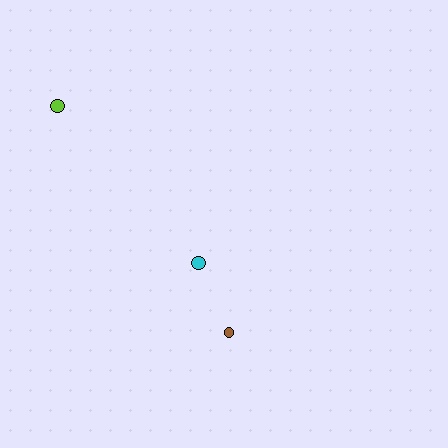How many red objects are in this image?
There are no red objects.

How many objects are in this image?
There are 3 objects.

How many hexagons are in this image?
There are no hexagons.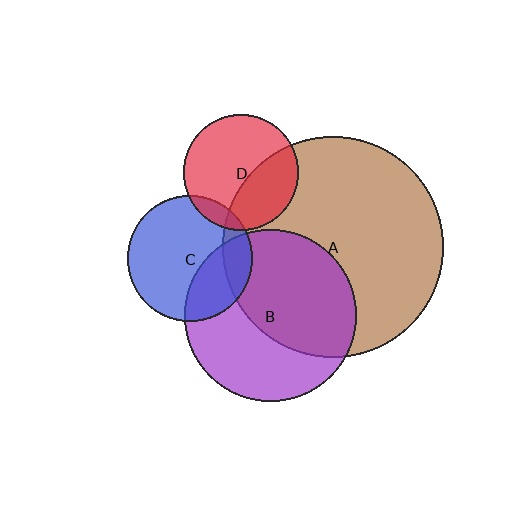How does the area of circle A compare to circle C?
Approximately 3.1 times.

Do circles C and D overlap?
Yes.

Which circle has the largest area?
Circle A (brown).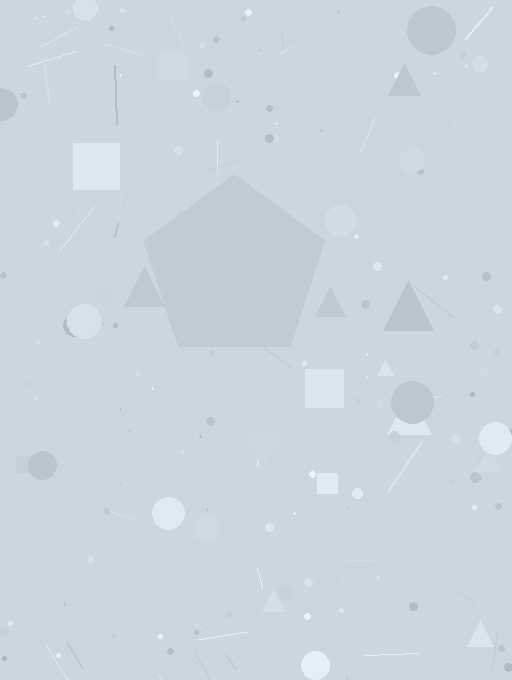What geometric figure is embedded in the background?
A pentagon is embedded in the background.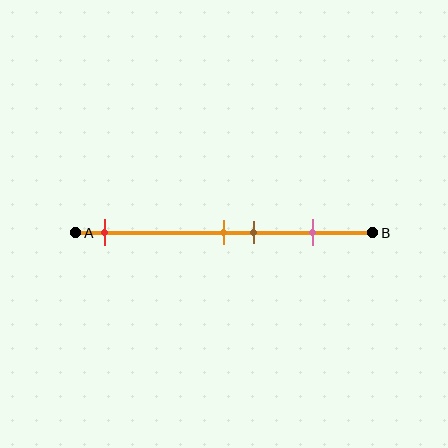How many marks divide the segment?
There are 4 marks dividing the segment.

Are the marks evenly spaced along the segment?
No, the marks are not evenly spaced.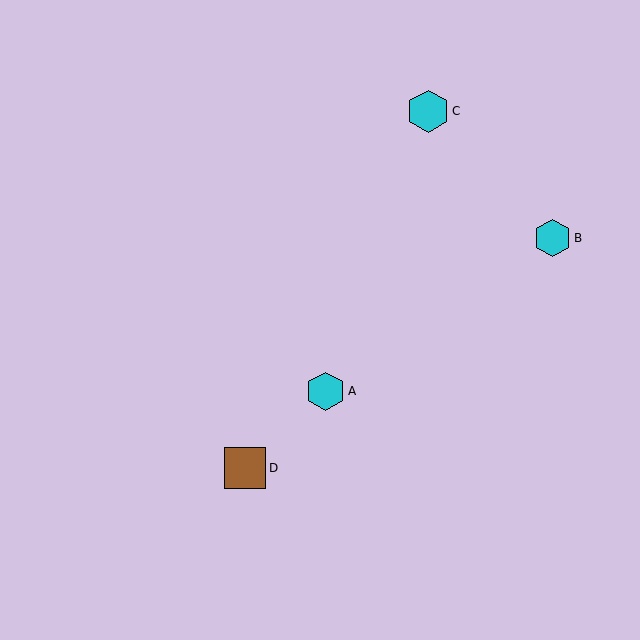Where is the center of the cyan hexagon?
The center of the cyan hexagon is at (326, 391).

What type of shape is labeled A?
Shape A is a cyan hexagon.